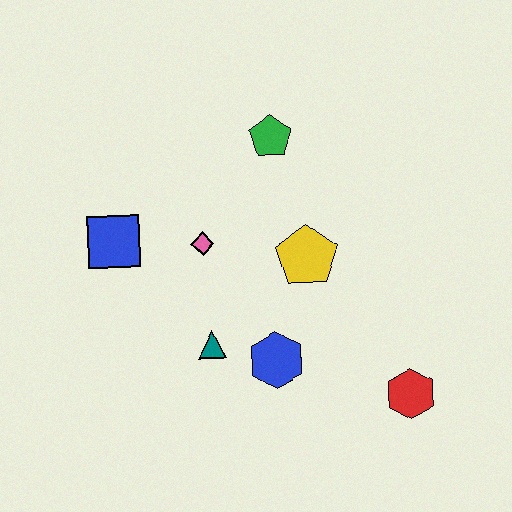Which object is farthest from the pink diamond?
The red hexagon is farthest from the pink diamond.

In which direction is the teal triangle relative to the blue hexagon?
The teal triangle is to the left of the blue hexagon.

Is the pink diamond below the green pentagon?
Yes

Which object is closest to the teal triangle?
The blue hexagon is closest to the teal triangle.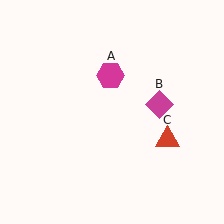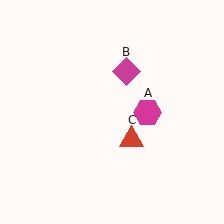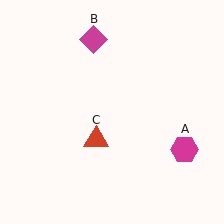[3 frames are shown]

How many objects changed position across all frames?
3 objects changed position: magenta hexagon (object A), magenta diamond (object B), red triangle (object C).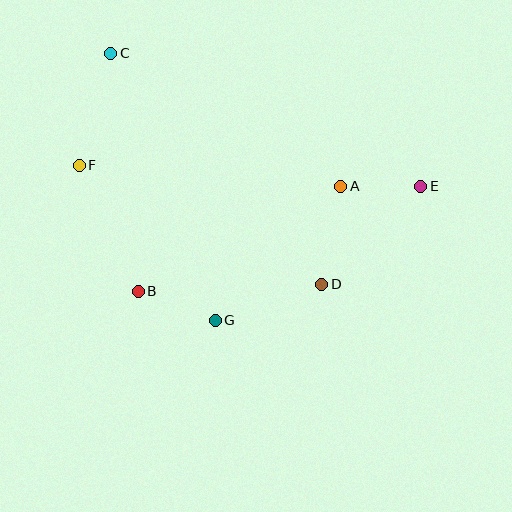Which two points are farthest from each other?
Points E and F are farthest from each other.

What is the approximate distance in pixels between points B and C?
The distance between B and C is approximately 239 pixels.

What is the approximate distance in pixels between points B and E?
The distance between B and E is approximately 302 pixels.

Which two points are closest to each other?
Points A and E are closest to each other.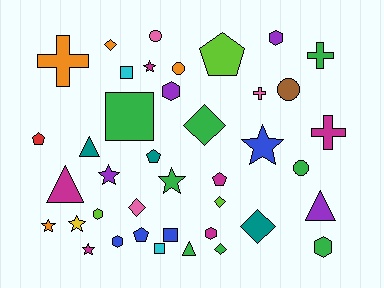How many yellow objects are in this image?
There is 1 yellow object.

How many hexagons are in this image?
There are 6 hexagons.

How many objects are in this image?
There are 40 objects.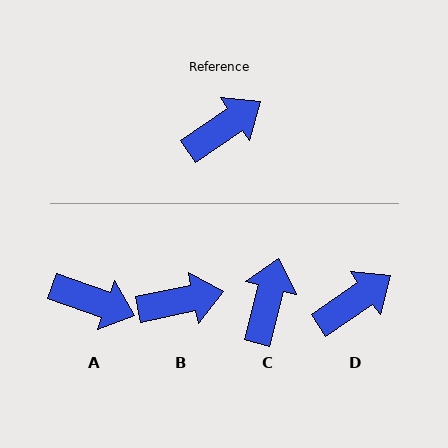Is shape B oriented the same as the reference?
No, it is off by about 23 degrees.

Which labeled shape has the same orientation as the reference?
D.